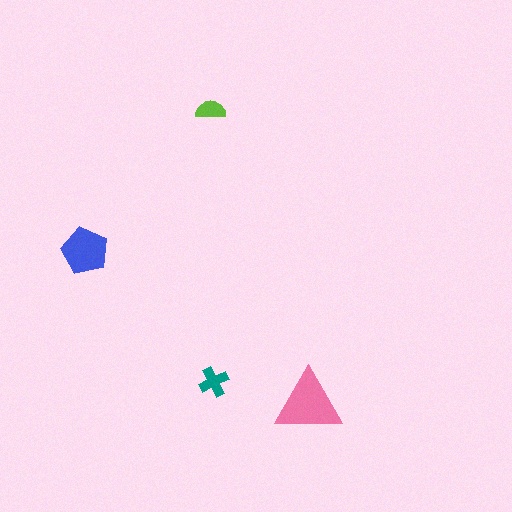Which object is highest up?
The lime semicircle is topmost.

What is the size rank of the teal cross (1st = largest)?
3rd.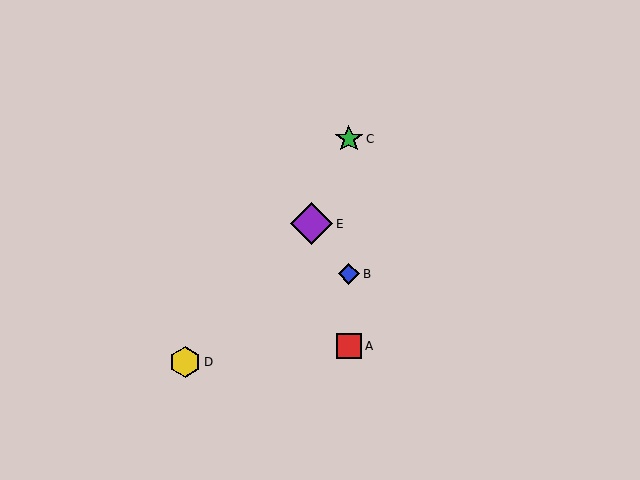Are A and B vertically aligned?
Yes, both are at x≈349.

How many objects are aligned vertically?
3 objects (A, B, C) are aligned vertically.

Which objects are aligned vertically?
Objects A, B, C are aligned vertically.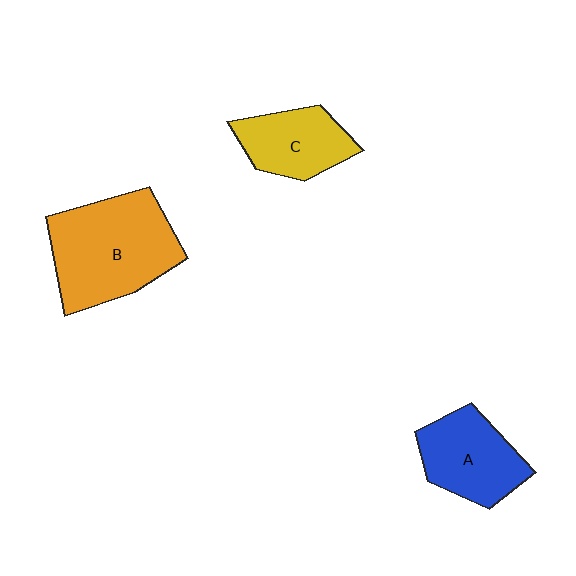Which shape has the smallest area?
Shape C (yellow).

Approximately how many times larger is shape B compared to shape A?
Approximately 1.6 times.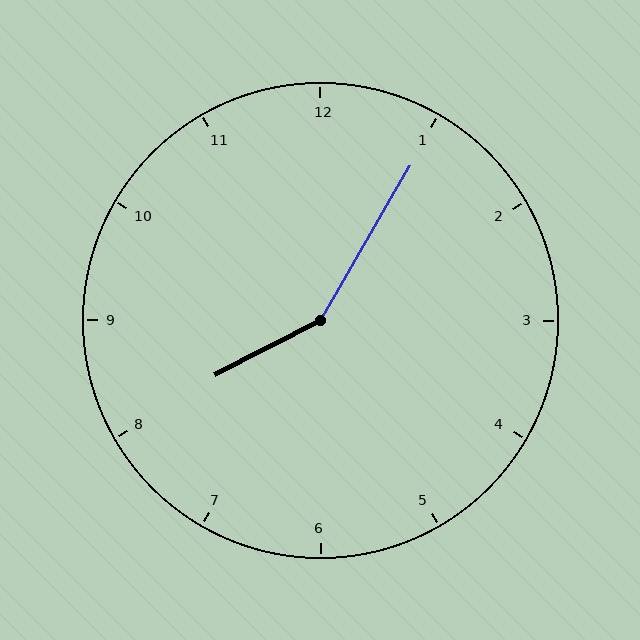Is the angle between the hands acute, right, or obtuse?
It is obtuse.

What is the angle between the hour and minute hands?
Approximately 148 degrees.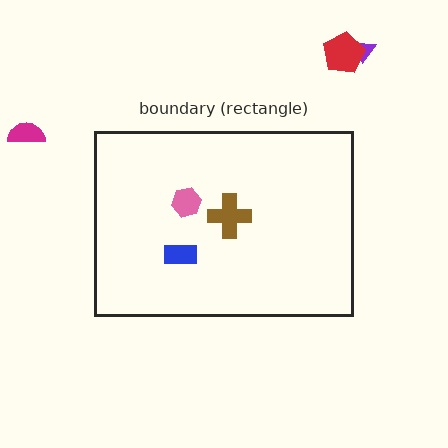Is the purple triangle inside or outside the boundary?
Outside.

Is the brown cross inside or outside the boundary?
Inside.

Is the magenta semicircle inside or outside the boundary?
Outside.